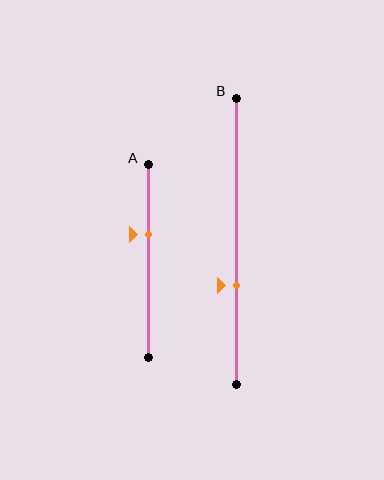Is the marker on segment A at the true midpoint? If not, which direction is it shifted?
No, the marker on segment A is shifted upward by about 14% of the segment length.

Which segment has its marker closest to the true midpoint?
Segment A has its marker closest to the true midpoint.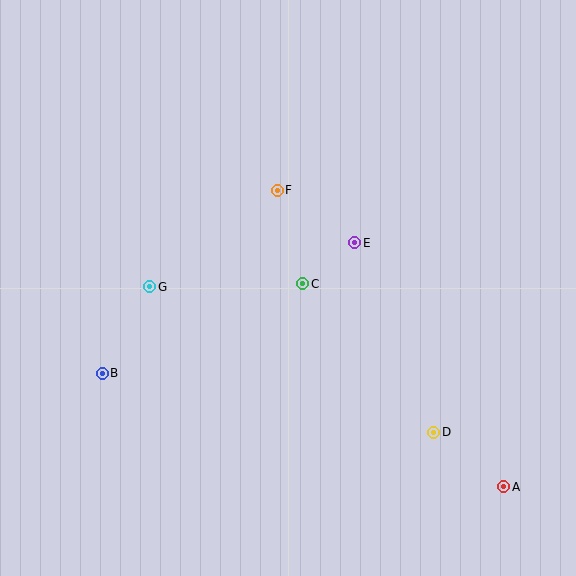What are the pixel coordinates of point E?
Point E is at (355, 243).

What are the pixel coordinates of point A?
Point A is at (504, 487).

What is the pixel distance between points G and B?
The distance between G and B is 99 pixels.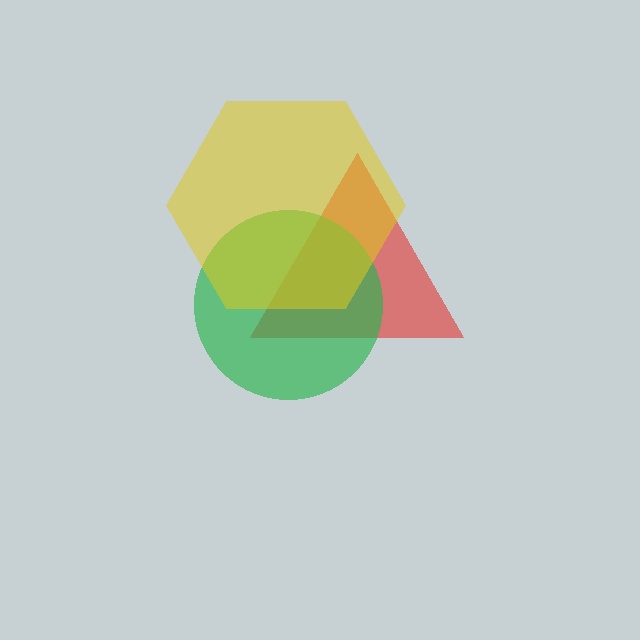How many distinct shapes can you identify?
There are 3 distinct shapes: a red triangle, a green circle, a yellow hexagon.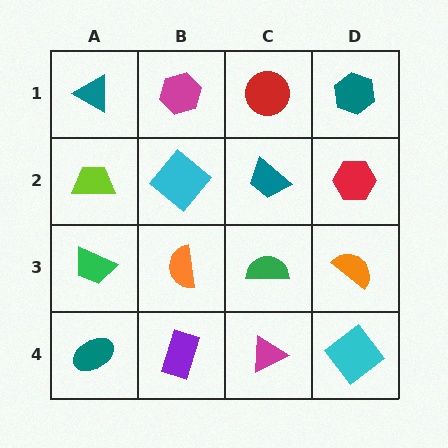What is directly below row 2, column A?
A green trapezoid.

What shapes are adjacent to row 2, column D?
A teal hexagon (row 1, column D), an orange semicircle (row 3, column D), a teal trapezoid (row 2, column C).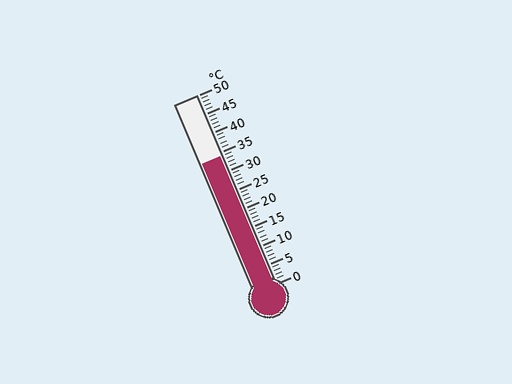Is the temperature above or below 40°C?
The temperature is below 40°C.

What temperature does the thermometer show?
The thermometer shows approximately 34°C.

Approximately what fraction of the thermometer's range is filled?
The thermometer is filled to approximately 70% of its range.